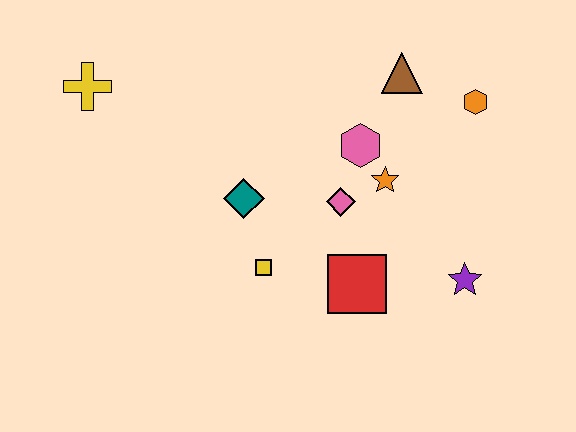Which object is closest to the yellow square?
The teal diamond is closest to the yellow square.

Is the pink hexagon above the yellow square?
Yes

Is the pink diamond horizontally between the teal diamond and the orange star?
Yes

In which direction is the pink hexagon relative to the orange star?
The pink hexagon is above the orange star.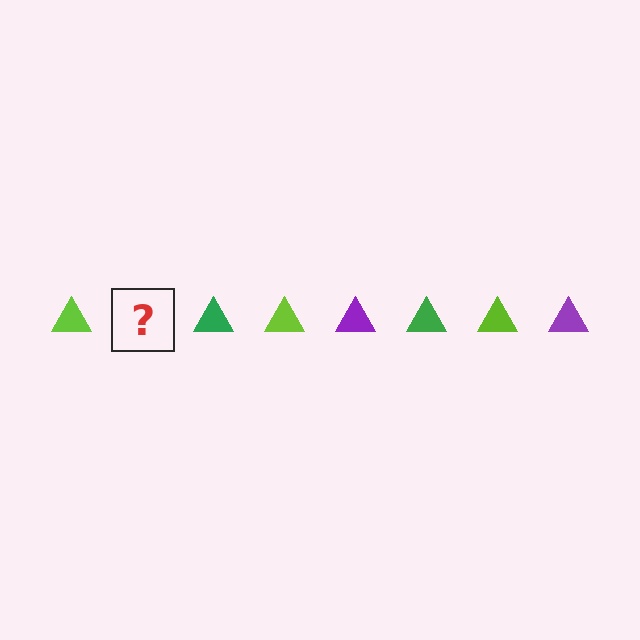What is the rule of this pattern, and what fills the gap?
The rule is that the pattern cycles through lime, purple, green triangles. The gap should be filled with a purple triangle.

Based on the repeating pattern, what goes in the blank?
The blank should be a purple triangle.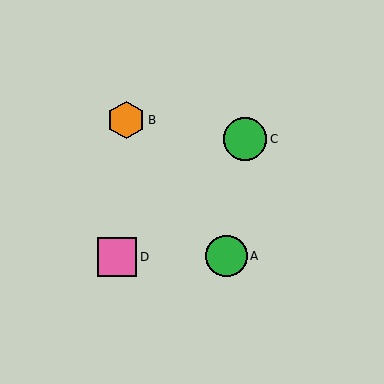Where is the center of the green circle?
The center of the green circle is at (226, 256).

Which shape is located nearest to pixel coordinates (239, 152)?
The green circle (labeled C) at (245, 139) is nearest to that location.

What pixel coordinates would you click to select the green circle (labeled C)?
Click at (245, 139) to select the green circle C.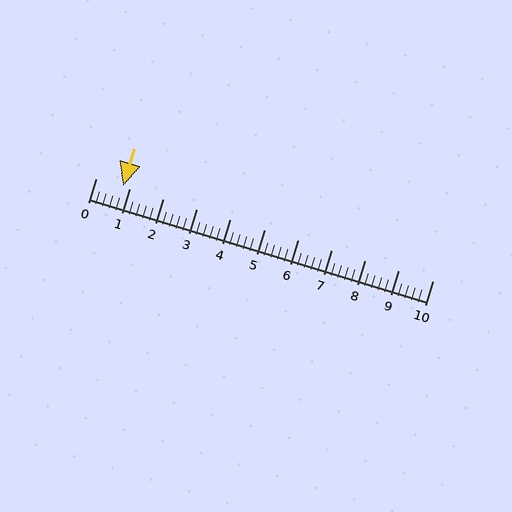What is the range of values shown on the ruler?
The ruler shows values from 0 to 10.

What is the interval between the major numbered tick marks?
The major tick marks are spaced 1 units apart.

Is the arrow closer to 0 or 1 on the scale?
The arrow is closer to 1.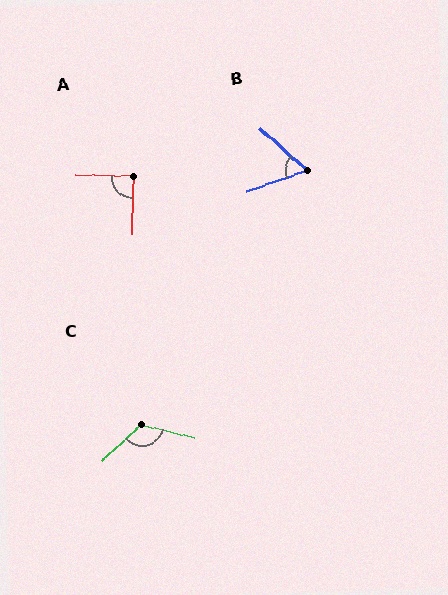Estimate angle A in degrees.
Approximately 90 degrees.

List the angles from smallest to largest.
B (62°), A (90°), C (123°).